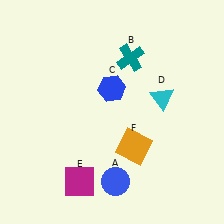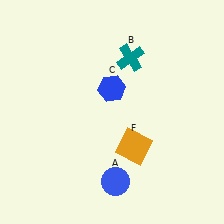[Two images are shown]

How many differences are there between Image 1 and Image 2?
There are 2 differences between the two images.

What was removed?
The cyan triangle (D), the magenta square (E) were removed in Image 2.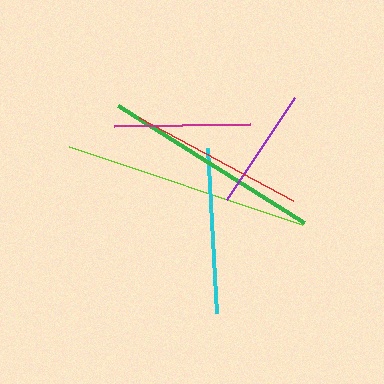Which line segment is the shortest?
The purple line is the shortest at approximately 123 pixels.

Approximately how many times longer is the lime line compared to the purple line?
The lime line is approximately 2.0 times the length of the purple line.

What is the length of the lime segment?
The lime segment is approximately 245 pixels long.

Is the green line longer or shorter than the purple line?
The green line is longer than the purple line.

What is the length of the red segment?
The red segment is approximately 175 pixels long.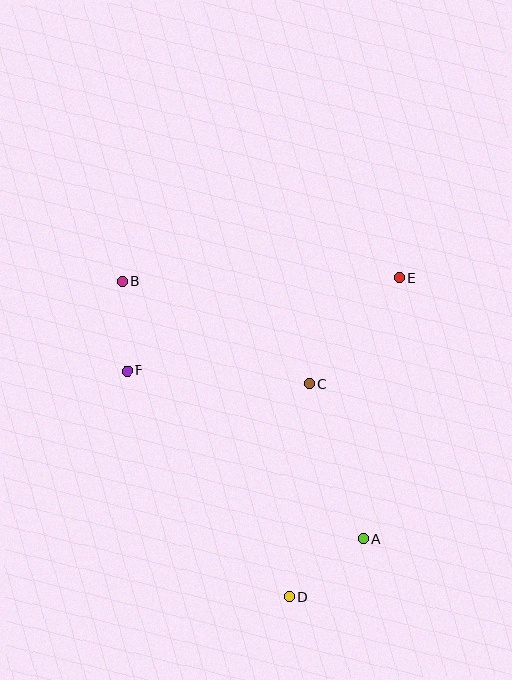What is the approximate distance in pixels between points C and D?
The distance between C and D is approximately 214 pixels.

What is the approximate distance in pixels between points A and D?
The distance between A and D is approximately 94 pixels.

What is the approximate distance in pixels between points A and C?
The distance between A and C is approximately 164 pixels.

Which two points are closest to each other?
Points B and F are closest to each other.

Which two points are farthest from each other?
Points B and D are farthest from each other.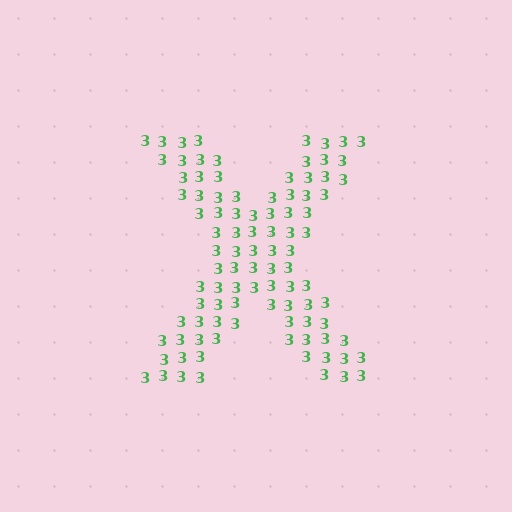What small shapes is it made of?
It is made of small digit 3's.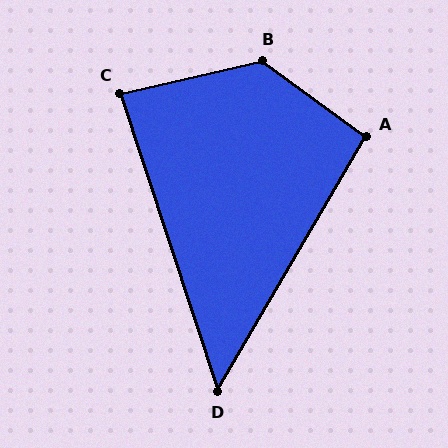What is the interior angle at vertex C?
Approximately 84 degrees (acute).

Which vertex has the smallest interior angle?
D, at approximately 48 degrees.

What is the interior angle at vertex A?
Approximately 96 degrees (obtuse).